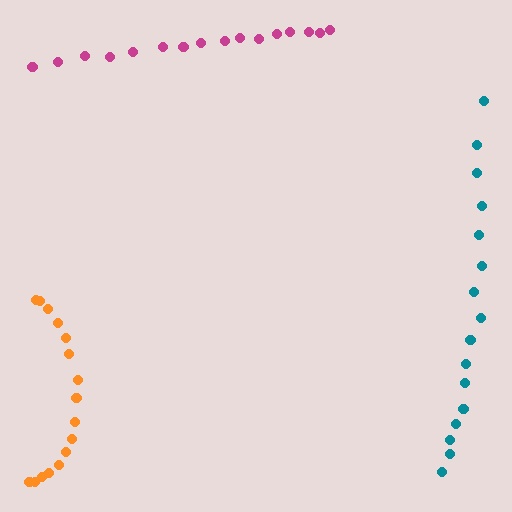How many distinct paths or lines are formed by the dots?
There are 3 distinct paths.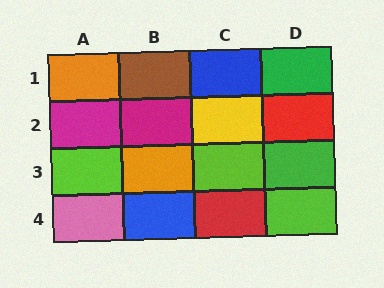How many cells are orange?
2 cells are orange.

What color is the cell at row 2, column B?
Magenta.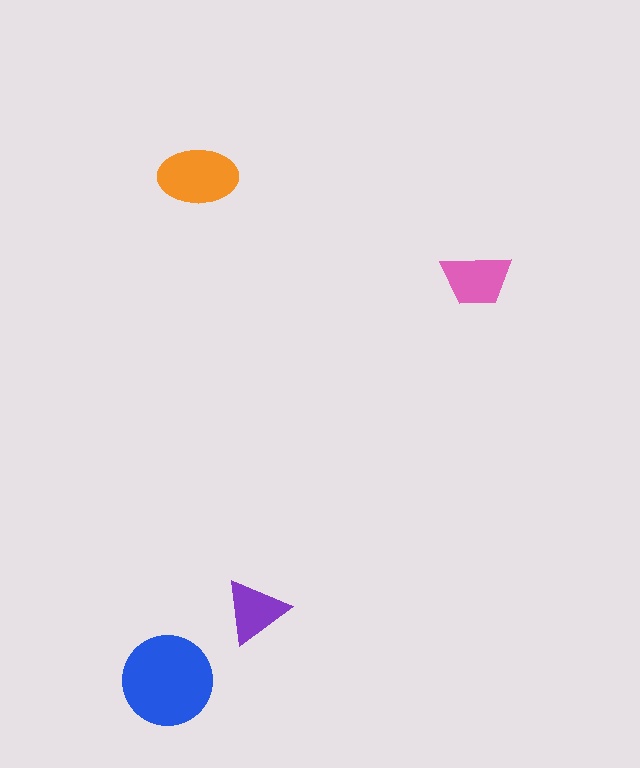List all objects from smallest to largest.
The purple triangle, the pink trapezoid, the orange ellipse, the blue circle.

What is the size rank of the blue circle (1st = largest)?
1st.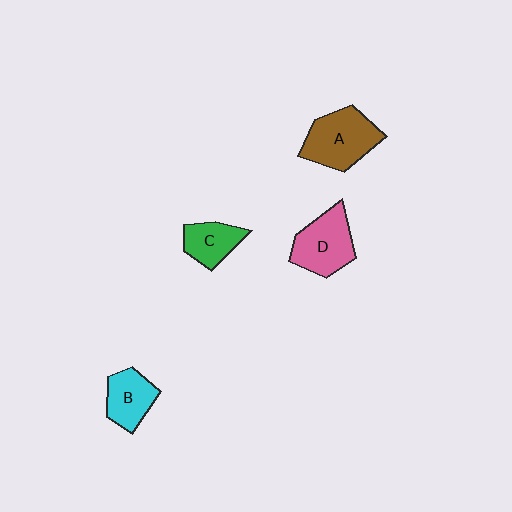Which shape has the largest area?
Shape A (brown).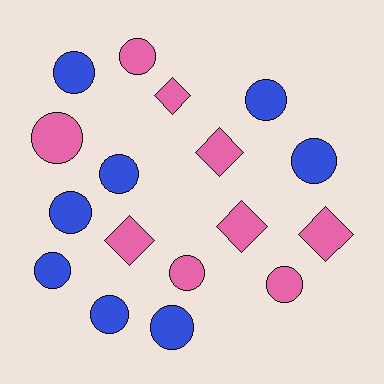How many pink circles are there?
There are 4 pink circles.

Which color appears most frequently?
Pink, with 9 objects.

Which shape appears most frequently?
Circle, with 12 objects.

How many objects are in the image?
There are 17 objects.